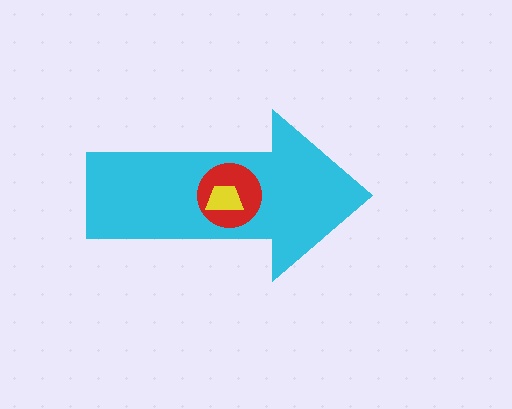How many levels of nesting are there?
3.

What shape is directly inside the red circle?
The yellow trapezoid.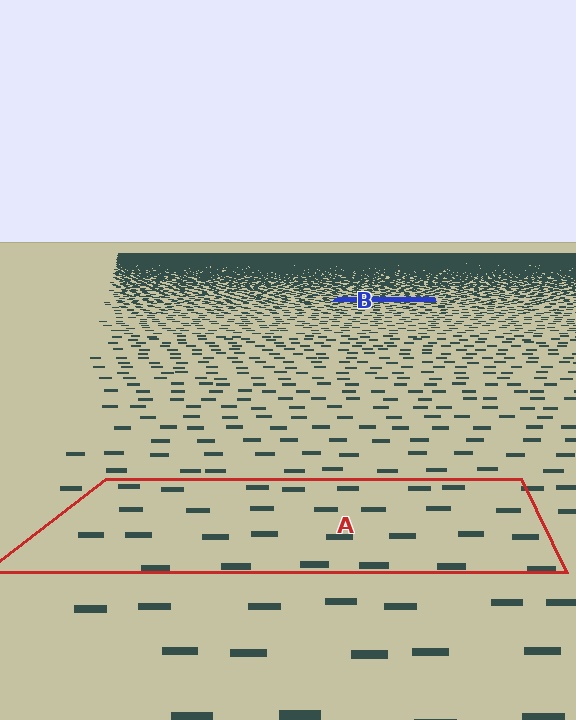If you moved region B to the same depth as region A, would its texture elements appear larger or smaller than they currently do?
They would appear larger. At a closer depth, the same texture elements are projected at a bigger on-screen size.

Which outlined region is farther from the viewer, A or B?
Region B is farther from the viewer — the texture elements inside it appear smaller and more densely packed.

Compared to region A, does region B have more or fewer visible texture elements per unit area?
Region B has more texture elements per unit area — they are packed more densely because it is farther away.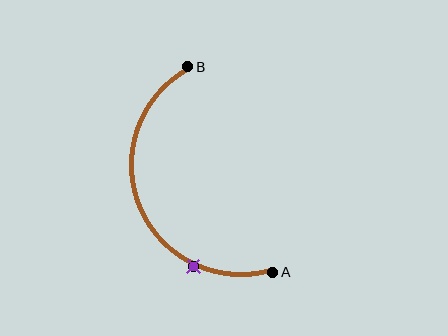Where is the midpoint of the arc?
The arc midpoint is the point on the curve farthest from the straight line joining A and B. It sits to the left of that line.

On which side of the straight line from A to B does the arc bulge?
The arc bulges to the left of the straight line connecting A and B.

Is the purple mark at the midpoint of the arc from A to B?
No. The purple mark lies on the arc but is closer to endpoint A. The arc midpoint would be at the point on the curve equidistant along the arc from both A and B.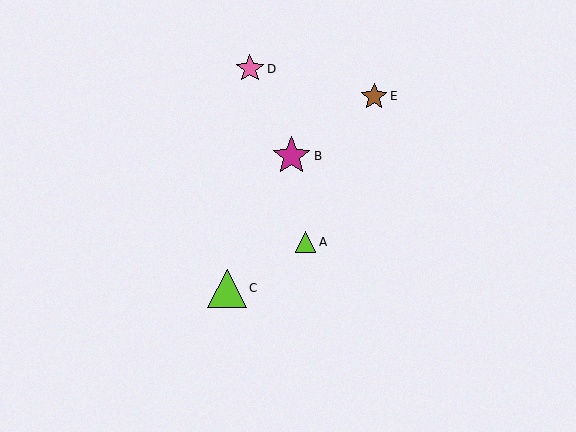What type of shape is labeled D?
Shape D is a pink star.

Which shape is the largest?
The magenta star (labeled B) is the largest.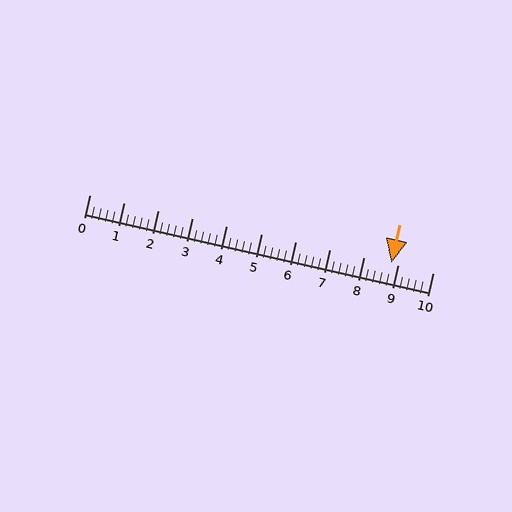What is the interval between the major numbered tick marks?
The major tick marks are spaced 1 units apart.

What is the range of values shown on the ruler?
The ruler shows values from 0 to 10.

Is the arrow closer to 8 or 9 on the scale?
The arrow is closer to 9.